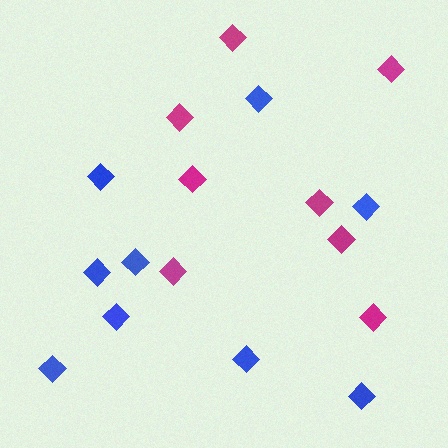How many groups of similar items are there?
There are 2 groups: one group of magenta diamonds (8) and one group of blue diamonds (9).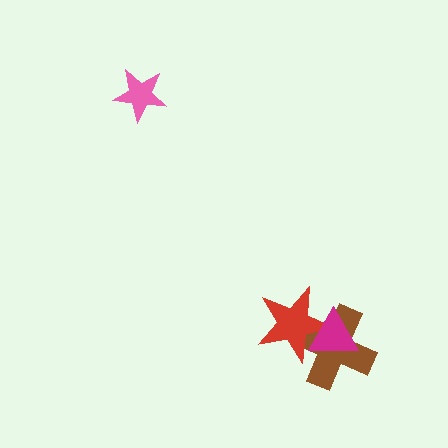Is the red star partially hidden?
Yes, it is partially covered by another shape.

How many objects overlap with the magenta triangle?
2 objects overlap with the magenta triangle.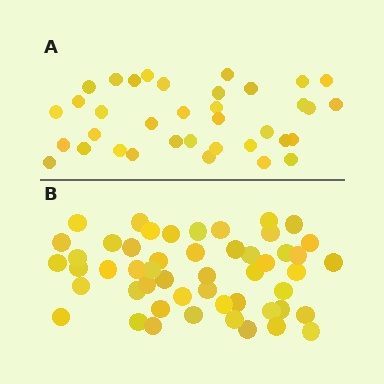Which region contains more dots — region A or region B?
Region B (the bottom region) has more dots.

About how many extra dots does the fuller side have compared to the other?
Region B has approximately 15 more dots than region A.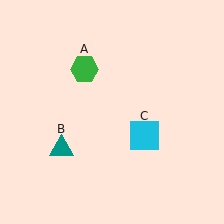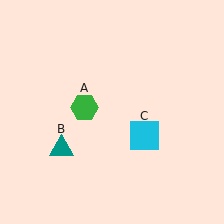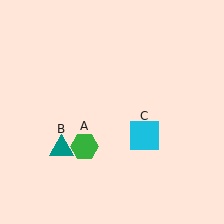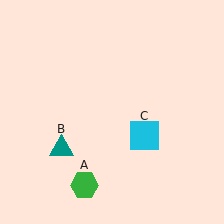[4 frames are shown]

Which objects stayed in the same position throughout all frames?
Teal triangle (object B) and cyan square (object C) remained stationary.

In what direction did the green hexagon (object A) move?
The green hexagon (object A) moved down.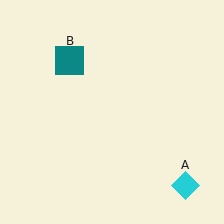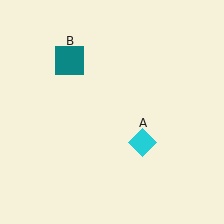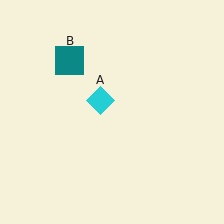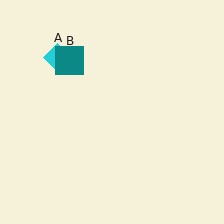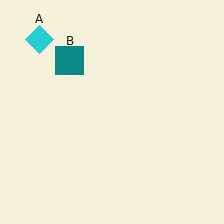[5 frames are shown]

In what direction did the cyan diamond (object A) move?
The cyan diamond (object A) moved up and to the left.